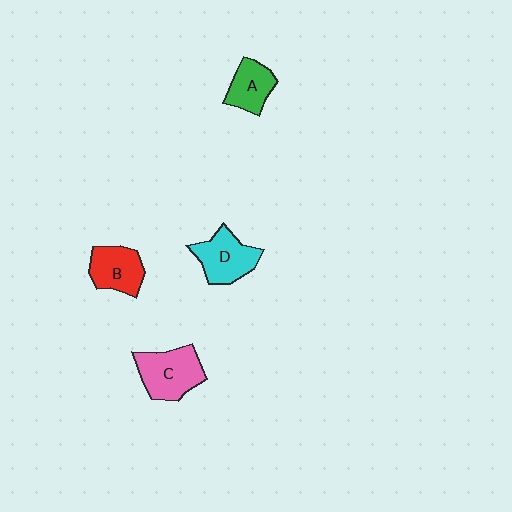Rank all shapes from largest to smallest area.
From largest to smallest: C (pink), D (cyan), B (red), A (green).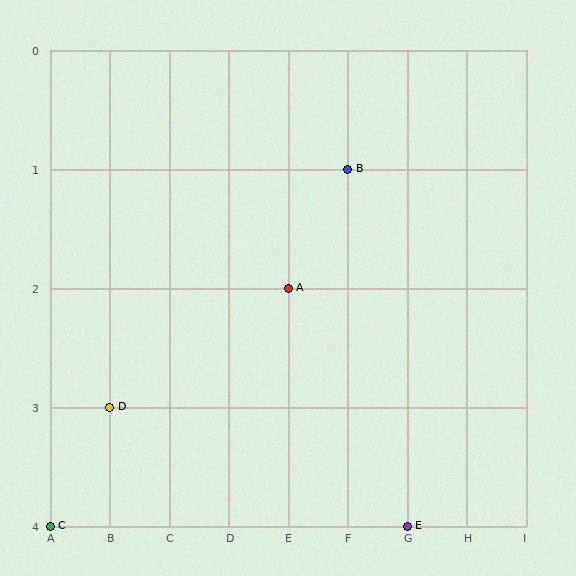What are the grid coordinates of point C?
Point C is at grid coordinates (A, 4).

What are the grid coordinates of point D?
Point D is at grid coordinates (B, 3).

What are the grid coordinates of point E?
Point E is at grid coordinates (G, 4).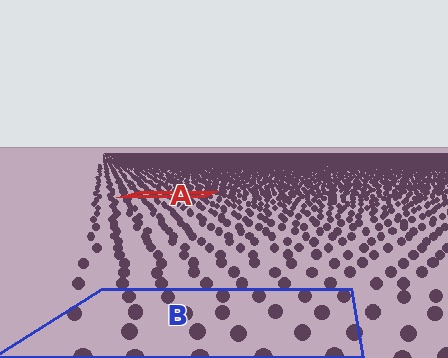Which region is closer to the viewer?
Region B is closer. The texture elements there are larger and more spread out.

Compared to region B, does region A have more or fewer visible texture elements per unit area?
Region A has more texture elements per unit area — they are packed more densely because it is farther away.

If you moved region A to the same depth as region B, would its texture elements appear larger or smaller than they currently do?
They would appear larger. At a closer depth, the same texture elements are projected at a bigger on-screen size.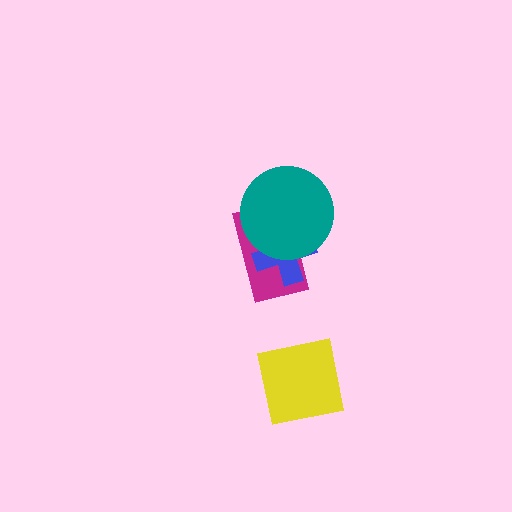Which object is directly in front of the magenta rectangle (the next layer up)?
The blue cross is directly in front of the magenta rectangle.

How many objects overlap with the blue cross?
2 objects overlap with the blue cross.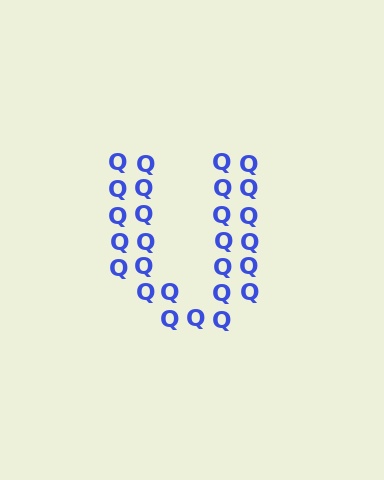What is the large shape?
The large shape is the letter U.